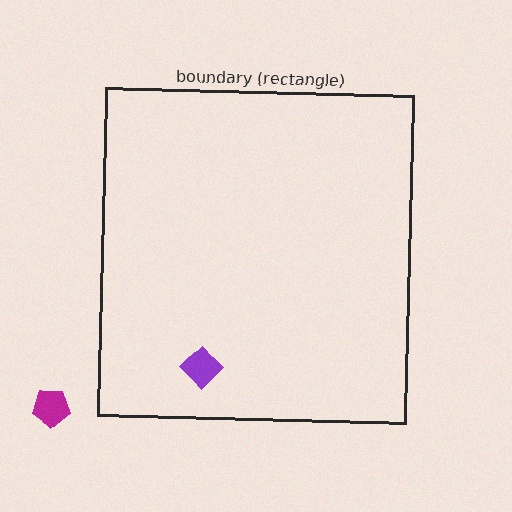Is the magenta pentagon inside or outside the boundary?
Outside.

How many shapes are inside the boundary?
1 inside, 1 outside.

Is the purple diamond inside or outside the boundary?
Inside.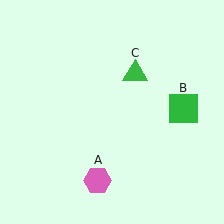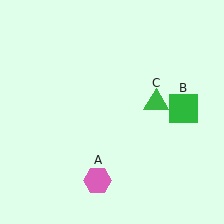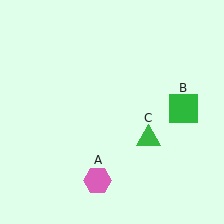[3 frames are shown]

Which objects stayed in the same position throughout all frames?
Pink hexagon (object A) and green square (object B) remained stationary.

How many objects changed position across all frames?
1 object changed position: green triangle (object C).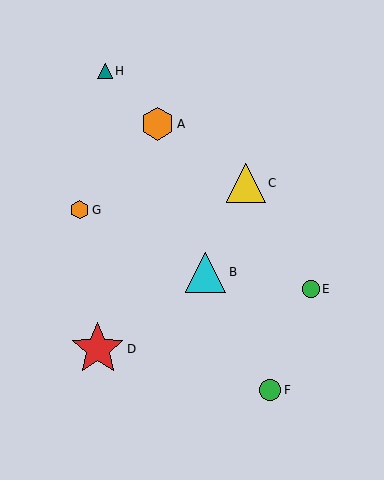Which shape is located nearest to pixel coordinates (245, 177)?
The yellow triangle (labeled C) at (246, 183) is nearest to that location.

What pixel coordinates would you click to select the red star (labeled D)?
Click at (98, 349) to select the red star D.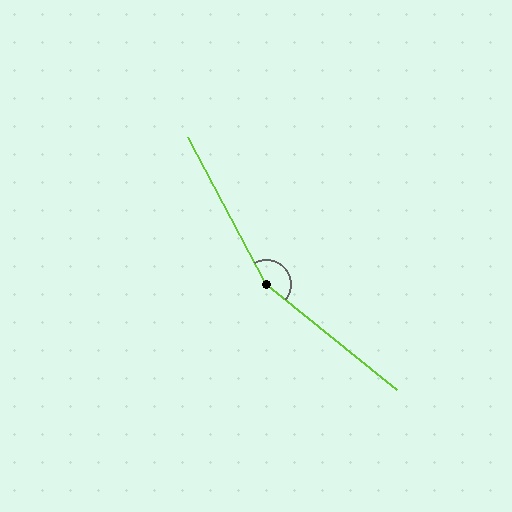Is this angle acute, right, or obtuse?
It is obtuse.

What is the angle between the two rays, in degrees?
Approximately 157 degrees.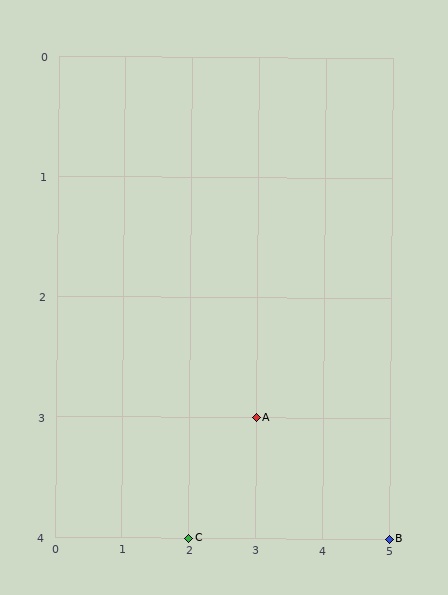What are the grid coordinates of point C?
Point C is at grid coordinates (2, 4).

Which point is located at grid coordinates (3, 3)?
Point A is at (3, 3).